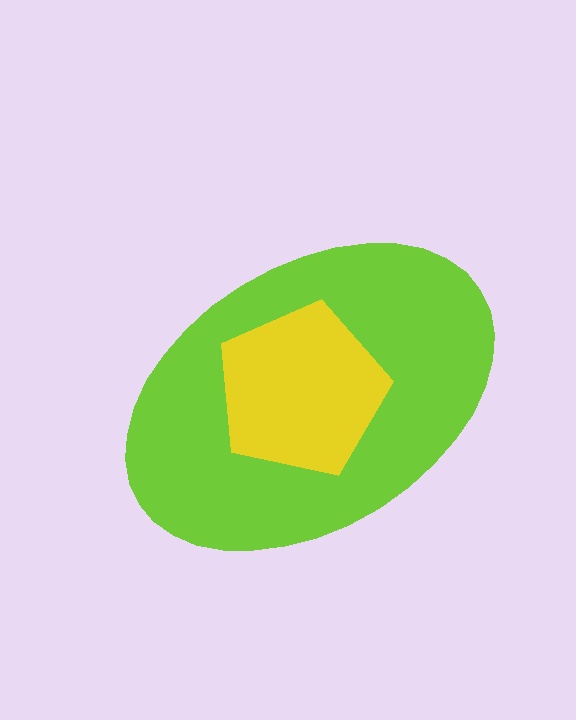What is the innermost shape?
The yellow pentagon.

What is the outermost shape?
The lime ellipse.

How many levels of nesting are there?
2.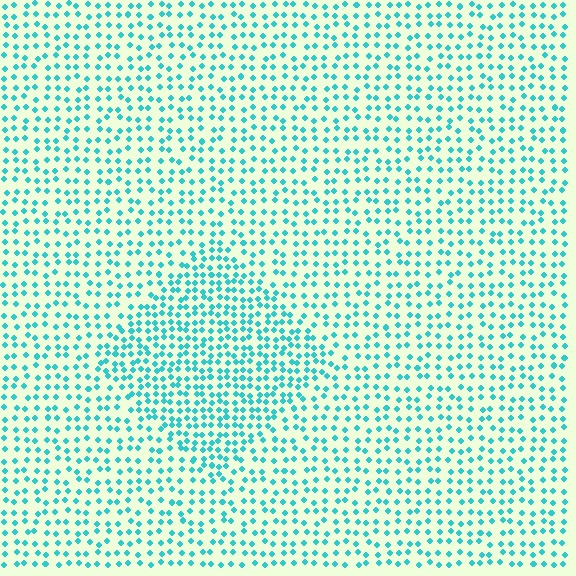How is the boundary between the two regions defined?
The boundary is defined by a change in element density (approximately 1.7x ratio). All elements are the same color, size, and shape.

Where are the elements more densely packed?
The elements are more densely packed inside the diamond boundary.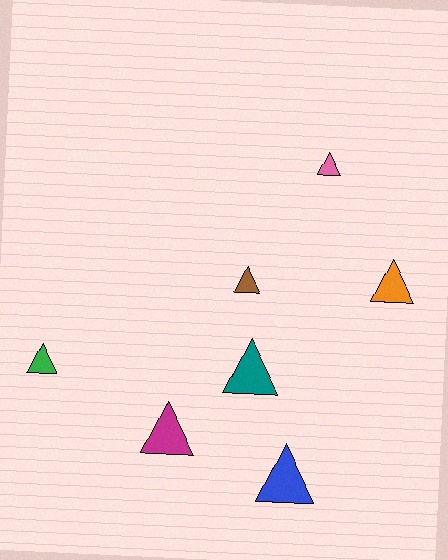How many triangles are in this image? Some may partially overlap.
There are 7 triangles.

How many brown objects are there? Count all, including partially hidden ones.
There is 1 brown object.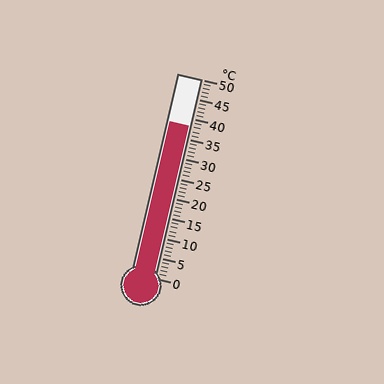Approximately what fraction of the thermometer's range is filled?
The thermometer is filled to approximately 75% of its range.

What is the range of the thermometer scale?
The thermometer scale ranges from 0°C to 50°C.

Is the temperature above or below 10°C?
The temperature is above 10°C.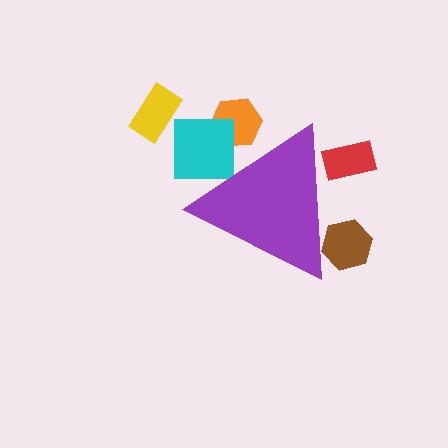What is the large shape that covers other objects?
A purple triangle.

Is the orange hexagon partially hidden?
Yes, the orange hexagon is partially hidden behind the purple triangle.